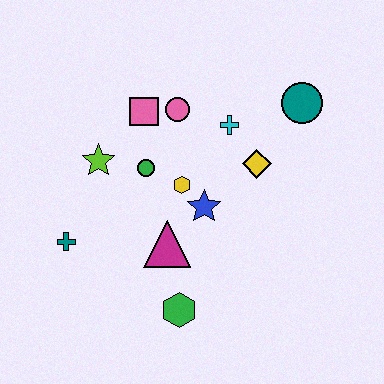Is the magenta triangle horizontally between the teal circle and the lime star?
Yes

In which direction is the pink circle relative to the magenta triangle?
The pink circle is above the magenta triangle.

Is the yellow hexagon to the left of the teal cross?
No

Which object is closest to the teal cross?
The lime star is closest to the teal cross.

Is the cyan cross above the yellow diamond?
Yes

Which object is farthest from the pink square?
The green hexagon is farthest from the pink square.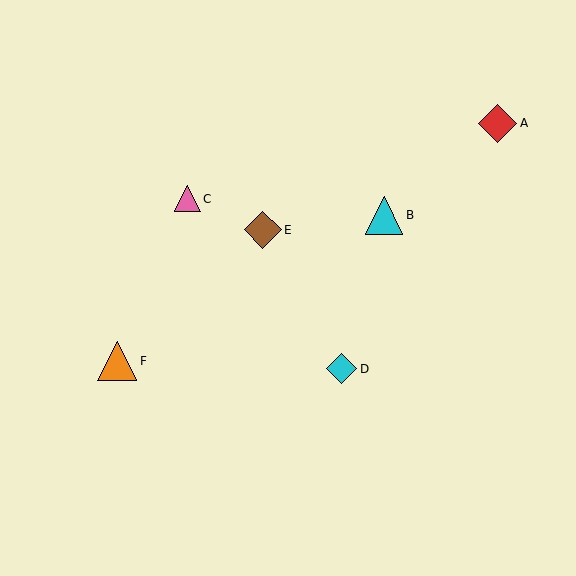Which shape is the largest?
The orange triangle (labeled F) is the largest.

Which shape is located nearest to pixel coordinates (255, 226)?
The brown diamond (labeled E) at (263, 230) is nearest to that location.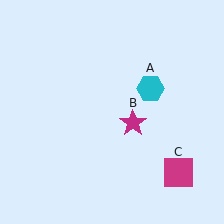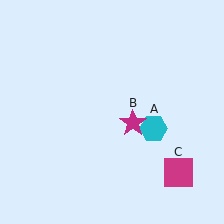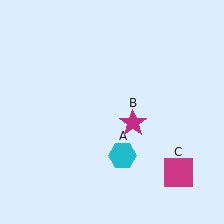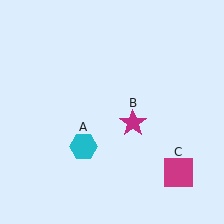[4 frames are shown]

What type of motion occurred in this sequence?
The cyan hexagon (object A) rotated clockwise around the center of the scene.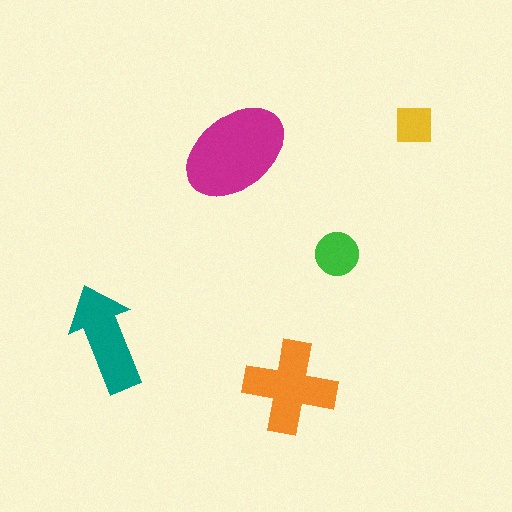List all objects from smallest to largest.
The yellow square, the green circle, the teal arrow, the orange cross, the magenta ellipse.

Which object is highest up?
The yellow square is topmost.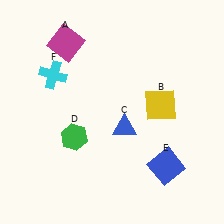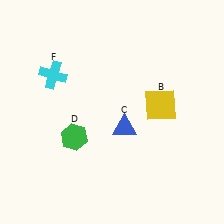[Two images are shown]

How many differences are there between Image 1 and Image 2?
There are 2 differences between the two images.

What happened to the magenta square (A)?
The magenta square (A) was removed in Image 2. It was in the top-left area of Image 1.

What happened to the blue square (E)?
The blue square (E) was removed in Image 2. It was in the bottom-right area of Image 1.